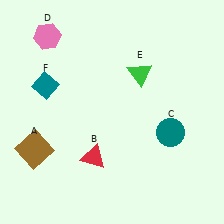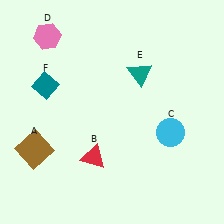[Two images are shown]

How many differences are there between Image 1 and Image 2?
There are 2 differences between the two images.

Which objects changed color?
C changed from teal to cyan. E changed from green to teal.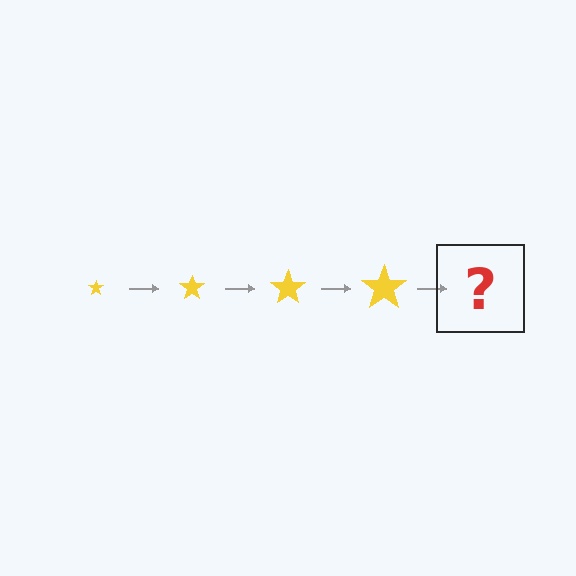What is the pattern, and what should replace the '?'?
The pattern is that the star gets progressively larger each step. The '?' should be a yellow star, larger than the previous one.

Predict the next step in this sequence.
The next step is a yellow star, larger than the previous one.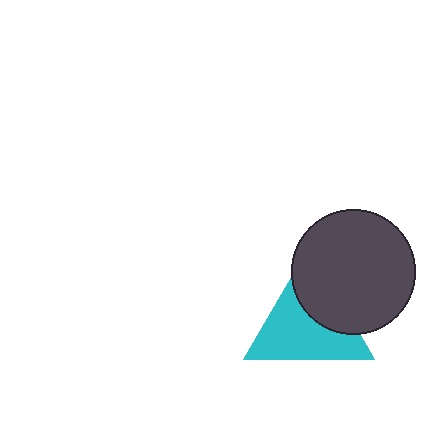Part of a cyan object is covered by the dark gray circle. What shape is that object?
It is a triangle.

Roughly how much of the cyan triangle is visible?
About half of it is visible (roughly 62%).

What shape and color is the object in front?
The object in front is a dark gray circle.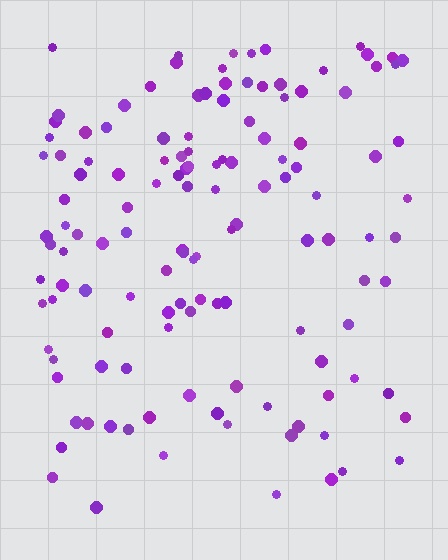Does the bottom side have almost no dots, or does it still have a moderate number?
Still a moderate number, just noticeably fewer than the top.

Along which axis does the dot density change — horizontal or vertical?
Vertical.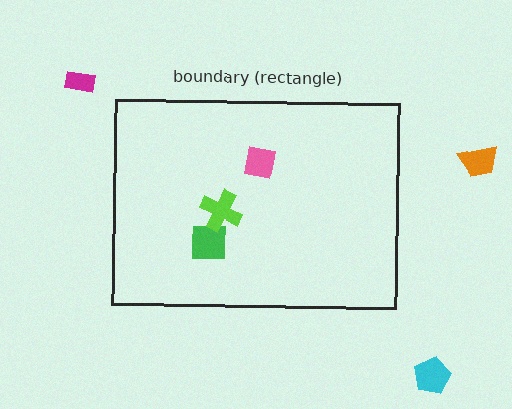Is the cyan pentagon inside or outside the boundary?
Outside.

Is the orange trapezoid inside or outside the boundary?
Outside.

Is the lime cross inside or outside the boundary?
Inside.